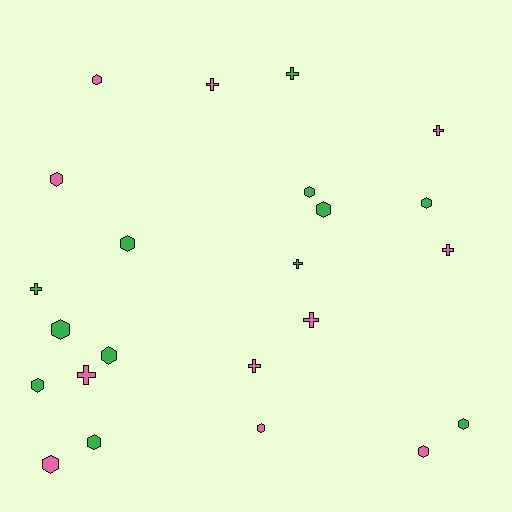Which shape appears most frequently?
Hexagon, with 14 objects.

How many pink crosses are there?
There are 6 pink crosses.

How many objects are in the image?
There are 23 objects.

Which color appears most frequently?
Green, with 12 objects.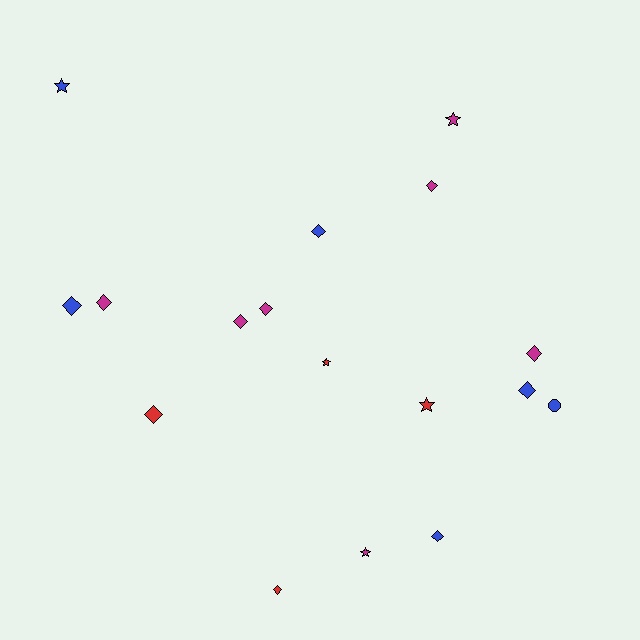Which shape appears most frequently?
Diamond, with 11 objects.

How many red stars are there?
There are 2 red stars.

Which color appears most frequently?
Magenta, with 7 objects.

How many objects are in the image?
There are 17 objects.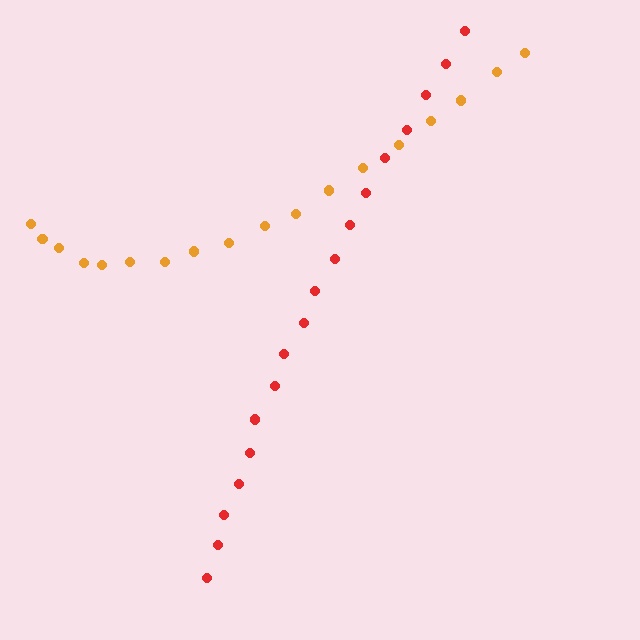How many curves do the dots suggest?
There are 2 distinct paths.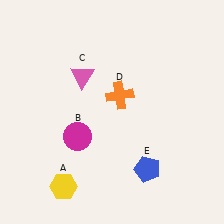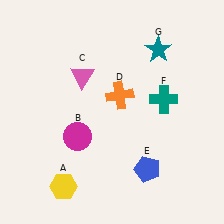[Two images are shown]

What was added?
A teal cross (F), a teal star (G) were added in Image 2.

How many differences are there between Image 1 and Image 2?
There are 2 differences between the two images.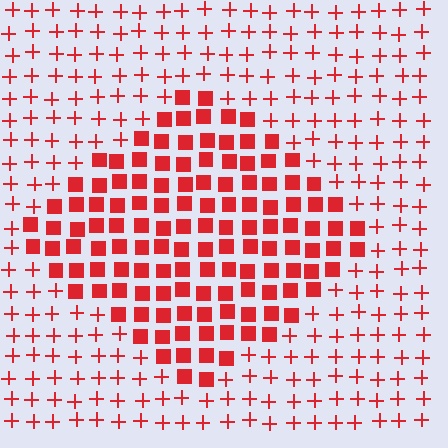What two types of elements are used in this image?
The image uses squares inside the diamond region and plus signs outside it.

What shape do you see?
I see a diamond.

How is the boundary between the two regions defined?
The boundary is defined by a change in element shape: squares inside vs. plus signs outside. All elements share the same color and spacing.